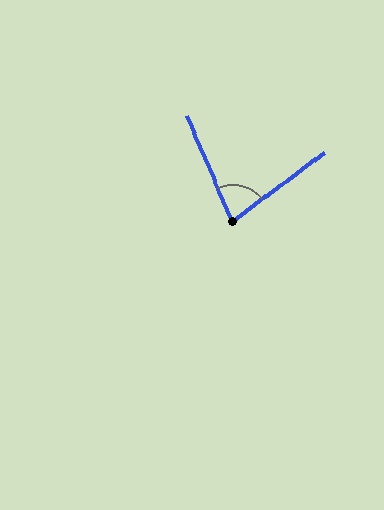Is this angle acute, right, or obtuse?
It is acute.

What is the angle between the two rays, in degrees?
Approximately 76 degrees.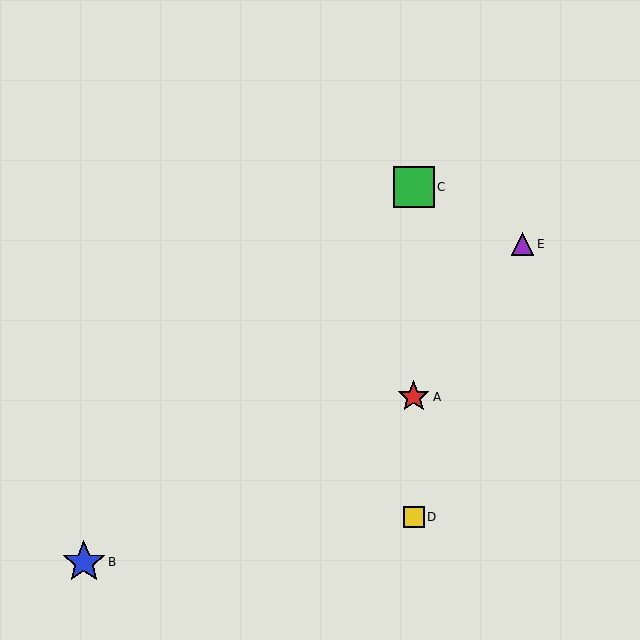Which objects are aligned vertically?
Objects A, C, D are aligned vertically.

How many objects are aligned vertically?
3 objects (A, C, D) are aligned vertically.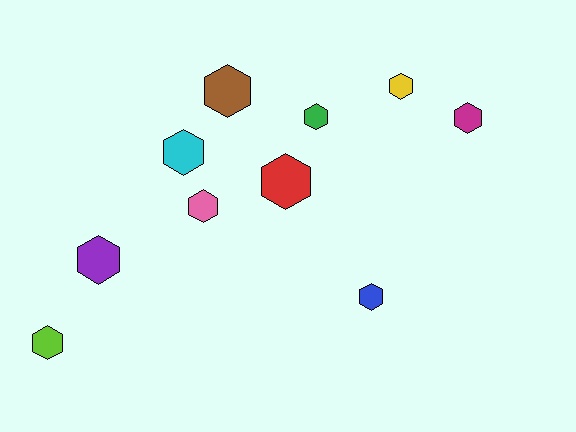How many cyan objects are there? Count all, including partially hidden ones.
There is 1 cyan object.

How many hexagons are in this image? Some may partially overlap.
There are 10 hexagons.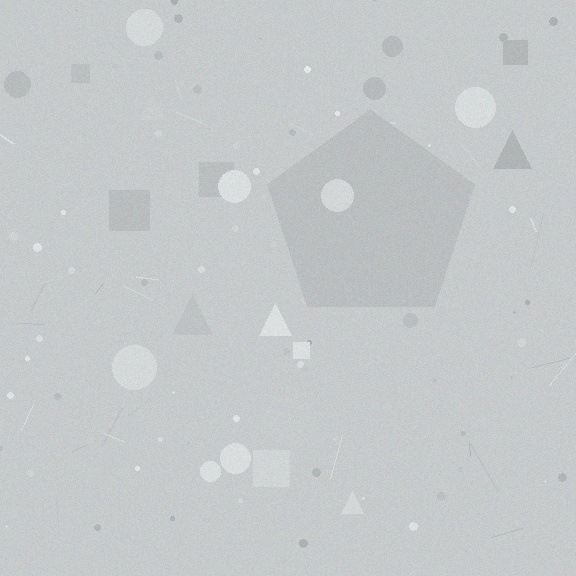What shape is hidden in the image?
A pentagon is hidden in the image.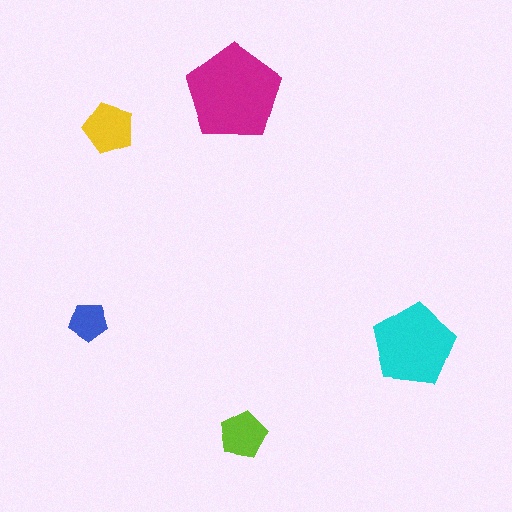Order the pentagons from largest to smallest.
the magenta one, the cyan one, the yellow one, the lime one, the blue one.